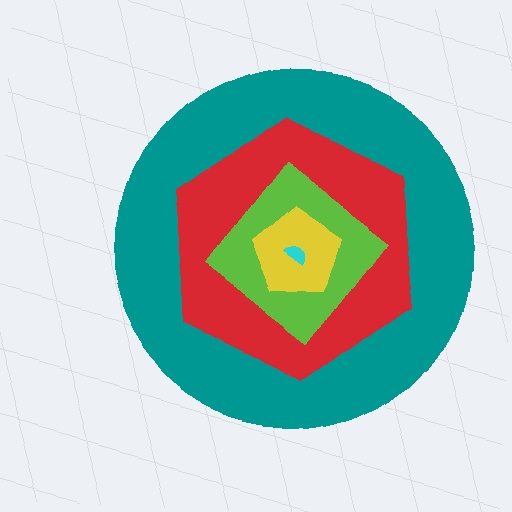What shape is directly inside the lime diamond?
The yellow pentagon.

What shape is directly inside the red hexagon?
The lime diamond.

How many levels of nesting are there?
5.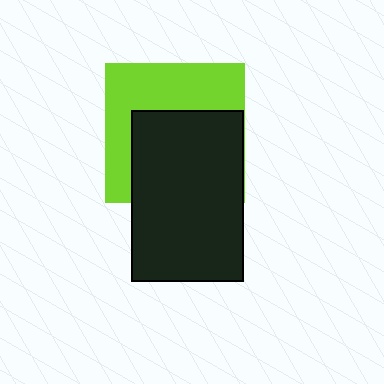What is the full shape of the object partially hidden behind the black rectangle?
The partially hidden object is a lime square.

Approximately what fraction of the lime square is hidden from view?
Roughly 54% of the lime square is hidden behind the black rectangle.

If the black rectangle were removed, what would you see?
You would see the complete lime square.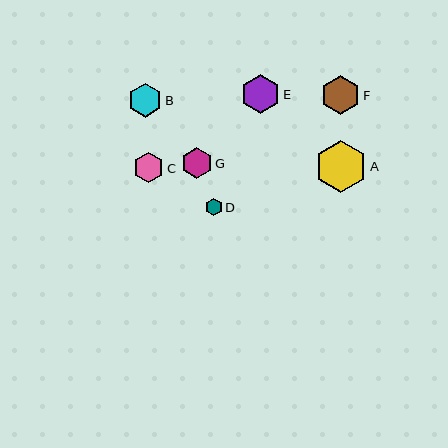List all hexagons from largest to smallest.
From largest to smallest: A, E, F, B, G, C, D.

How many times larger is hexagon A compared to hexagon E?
Hexagon A is approximately 1.3 times the size of hexagon E.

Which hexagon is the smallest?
Hexagon D is the smallest with a size of approximately 17 pixels.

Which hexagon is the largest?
Hexagon A is the largest with a size of approximately 51 pixels.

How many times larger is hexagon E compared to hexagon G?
Hexagon E is approximately 1.3 times the size of hexagon G.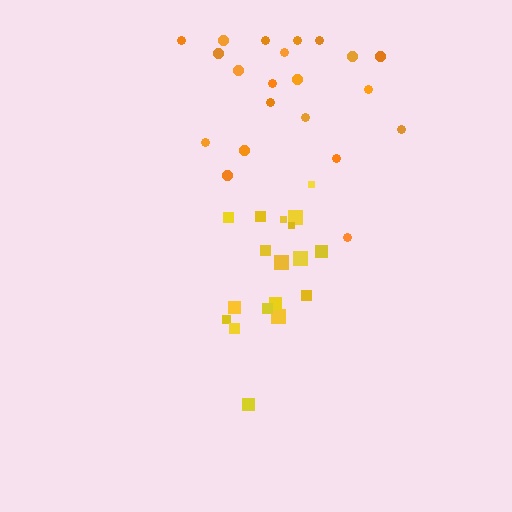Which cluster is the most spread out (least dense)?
Orange.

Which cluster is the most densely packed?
Yellow.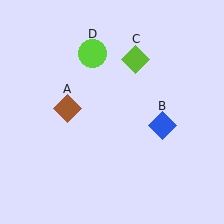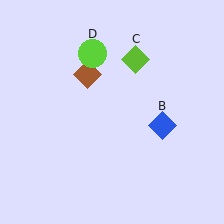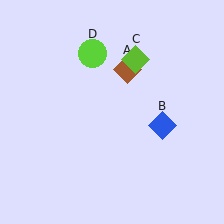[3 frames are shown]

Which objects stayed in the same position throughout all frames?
Blue diamond (object B) and lime diamond (object C) and lime circle (object D) remained stationary.